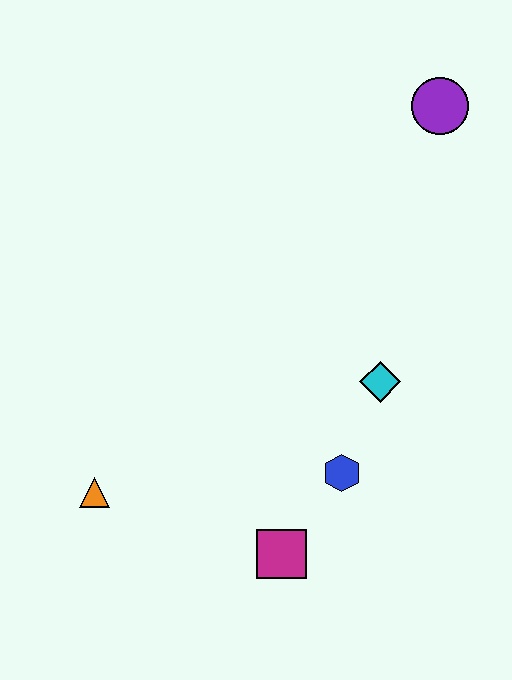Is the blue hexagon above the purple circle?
No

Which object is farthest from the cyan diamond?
The orange triangle is farthest from the cyan diamond.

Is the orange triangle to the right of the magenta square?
No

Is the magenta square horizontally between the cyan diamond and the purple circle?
No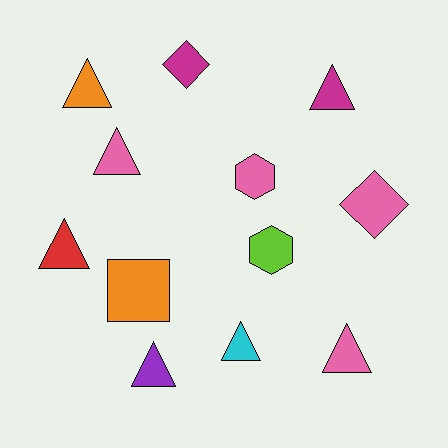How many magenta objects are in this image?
There are 2 magenta objects.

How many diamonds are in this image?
There are 2 diamonds.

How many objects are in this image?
There are 12 objects.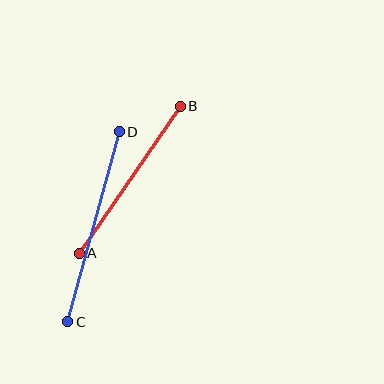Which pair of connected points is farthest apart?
Points C and D are farthest apart.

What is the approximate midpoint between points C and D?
The midpoint is at approximately (93, 227) pixels.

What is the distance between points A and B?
The distance is approximately 178 pixels.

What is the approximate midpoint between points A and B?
The midpoint is at approximately (130, 180) pixels.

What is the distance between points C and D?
The distance is approximately 197 pixels.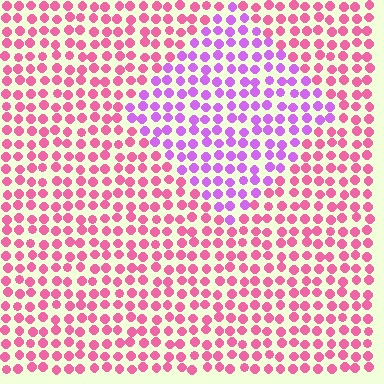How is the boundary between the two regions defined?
The boundary is defined purely by a slight shift in hue (about 45 degrees). Spacing, size, and orientation are identical on both sides.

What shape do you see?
I see a diamond.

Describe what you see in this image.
The image is filled with small pink elements in a uniform arrangement. A diamond-shaped region is visible where the elements are tinted to a slightly different hue, forming a subtle color boundary.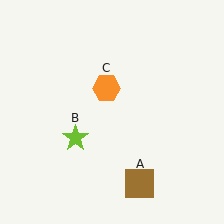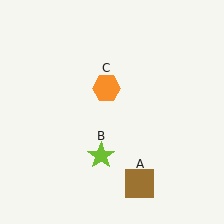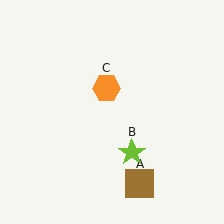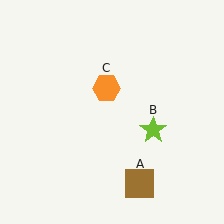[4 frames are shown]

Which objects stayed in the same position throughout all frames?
Brown square (object A) and orange hexagon (object C) remained stationary.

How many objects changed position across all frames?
1 object changed position: lime star (object B).